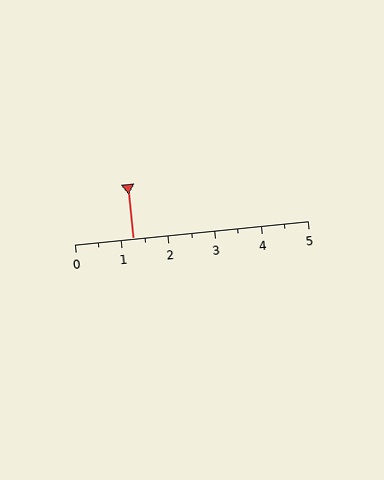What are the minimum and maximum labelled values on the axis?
The axis runs from 0 to 5.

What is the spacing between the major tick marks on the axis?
The major ticks are spaced 1 apart.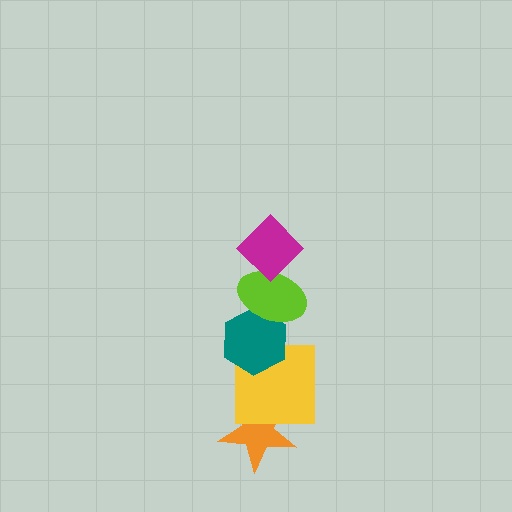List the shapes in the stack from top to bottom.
From top to bottom: the magenta diamond, the lime ellipse, the teal hexagon, the yellow square, the orange star.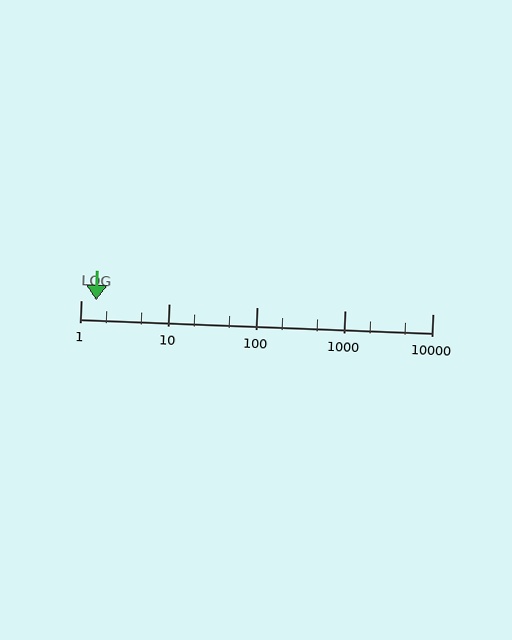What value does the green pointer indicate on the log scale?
The pointer indicates approximately 1.5.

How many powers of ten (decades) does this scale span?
The scale spans 4 decades, from 1 to 10000.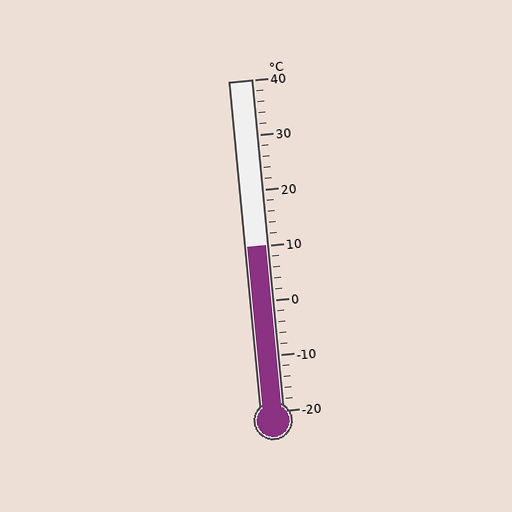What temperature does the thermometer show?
The thermometer shows approximately 10°C.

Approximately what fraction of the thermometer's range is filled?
The thermometer is filled to approximately 50% of its range.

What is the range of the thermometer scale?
The thermometer scale ranges from -20°C to 40°C.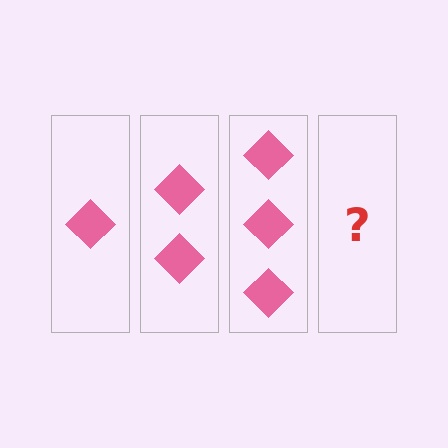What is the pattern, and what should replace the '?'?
The pattern is that each step adds one more diamond. The '?' should be 4 diamonds.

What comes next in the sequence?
The next element should be 4 diamonds.